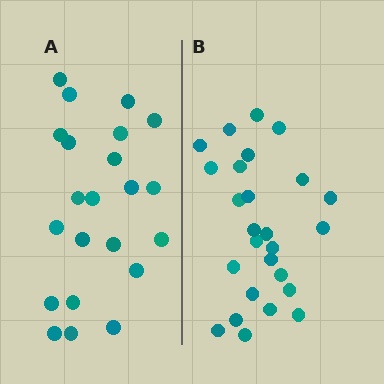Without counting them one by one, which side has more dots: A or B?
Region B (the right region) has more dots.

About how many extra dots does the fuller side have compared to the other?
Region B has about 4 more dots than region A.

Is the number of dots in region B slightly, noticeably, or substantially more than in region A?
Region B has only slightly more — the two regions are fairly close. The ratio is roughly 1.2 to 1.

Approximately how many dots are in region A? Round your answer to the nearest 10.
About 20 dots. (The exact count is 22, which rounds to 20.)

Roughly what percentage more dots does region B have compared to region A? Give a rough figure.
About 20% more.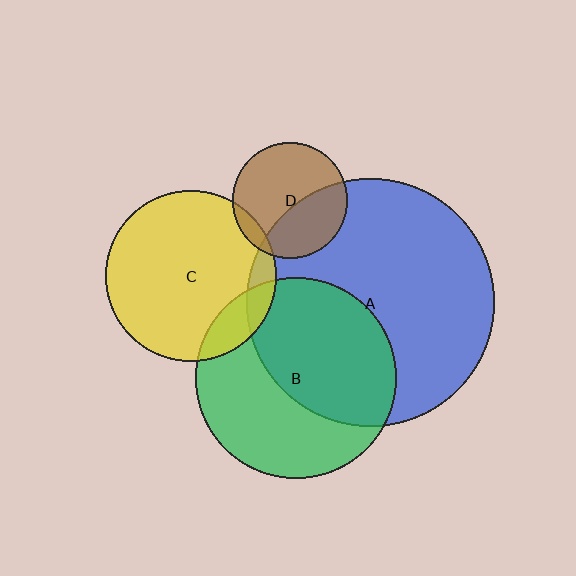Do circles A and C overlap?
Yes.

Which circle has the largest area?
Circle A (blue).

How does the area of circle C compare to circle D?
Approximately 2.2 times.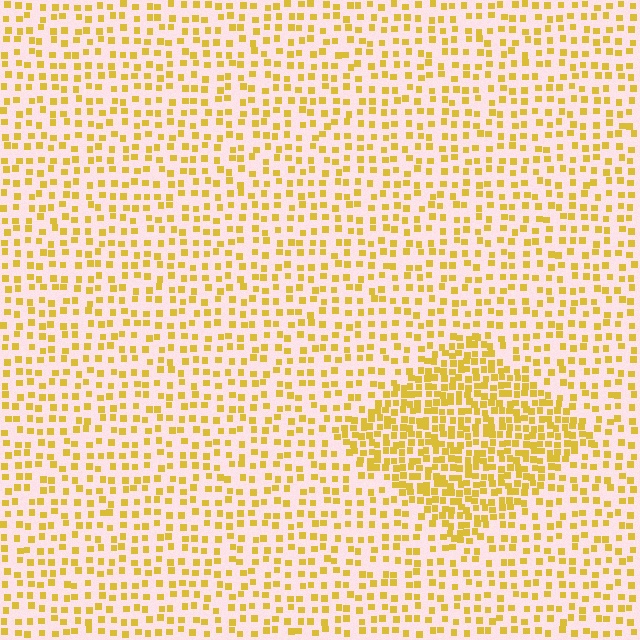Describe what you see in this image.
The image contains small yellow elements arranged at two different densities. A diamond-shaped region is visible where the elements are more densely packed than the surrounding area.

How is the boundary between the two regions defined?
The boundary is defined by a change in element density (approximately 2.1x ratio). All elements are the same color, size, and shape.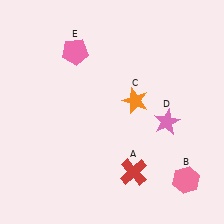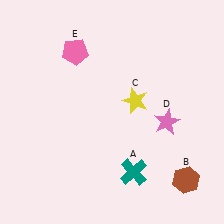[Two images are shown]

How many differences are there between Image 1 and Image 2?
There are 3 differences between the two images.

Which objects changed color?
A changed from red to teal. B changed from pink to brown. C changed from orange to yellow.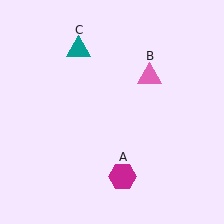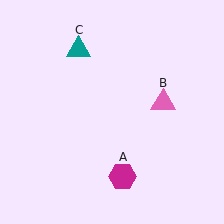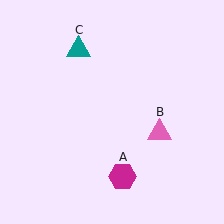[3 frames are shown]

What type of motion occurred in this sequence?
The pink triangle (object B) rotated clockwise around the center of the scene.